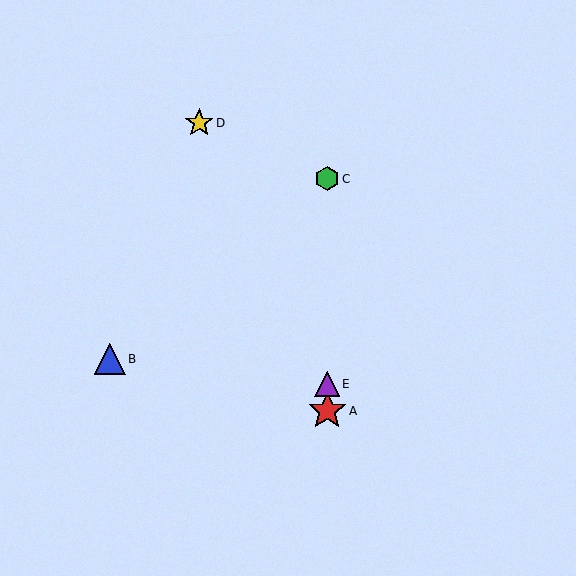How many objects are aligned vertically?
3 objects (A, C, E) are aligned vertically.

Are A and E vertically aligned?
Yes, both are at x≈327.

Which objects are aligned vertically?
Objects A, C, E are aligned vertically.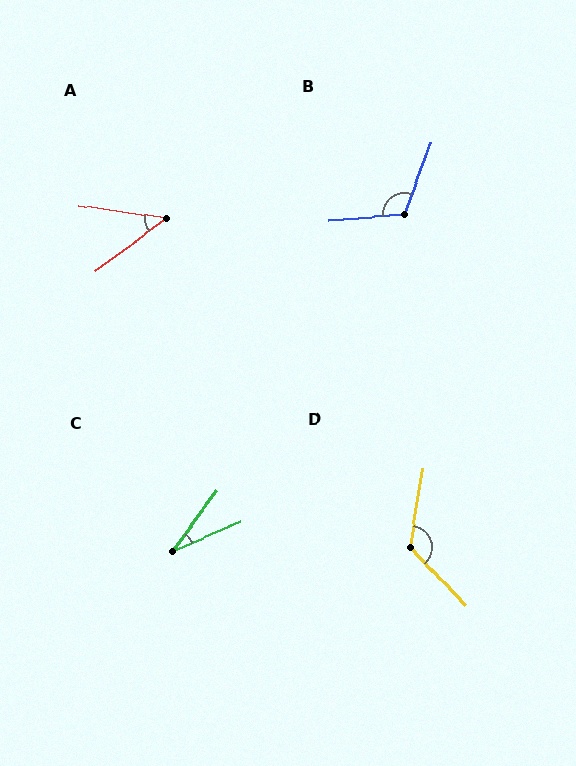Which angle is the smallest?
C, at approximately 30 degrees.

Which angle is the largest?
D, at approximately 128 degrees.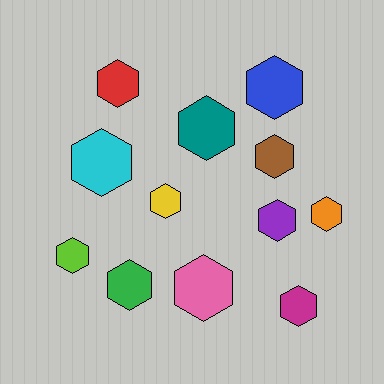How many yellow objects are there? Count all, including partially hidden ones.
There is 1 yellow object.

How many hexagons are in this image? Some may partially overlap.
There are 12 hexagons.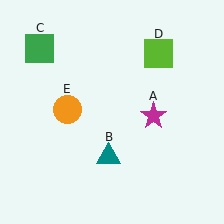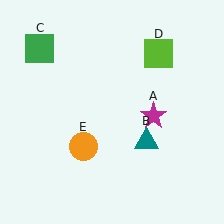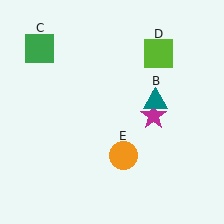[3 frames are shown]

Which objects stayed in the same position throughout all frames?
Magenta star (object A) and green square (object C) and lime square (object D) remained stationary.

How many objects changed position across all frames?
2 objects changed position: teal triangle (object B), orange circle (object E).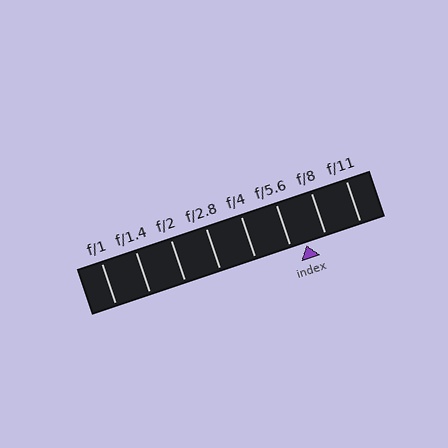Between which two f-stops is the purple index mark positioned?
The index mark is between f/5.6 and f/8.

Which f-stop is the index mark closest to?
The index mark is closest to f/5.6.